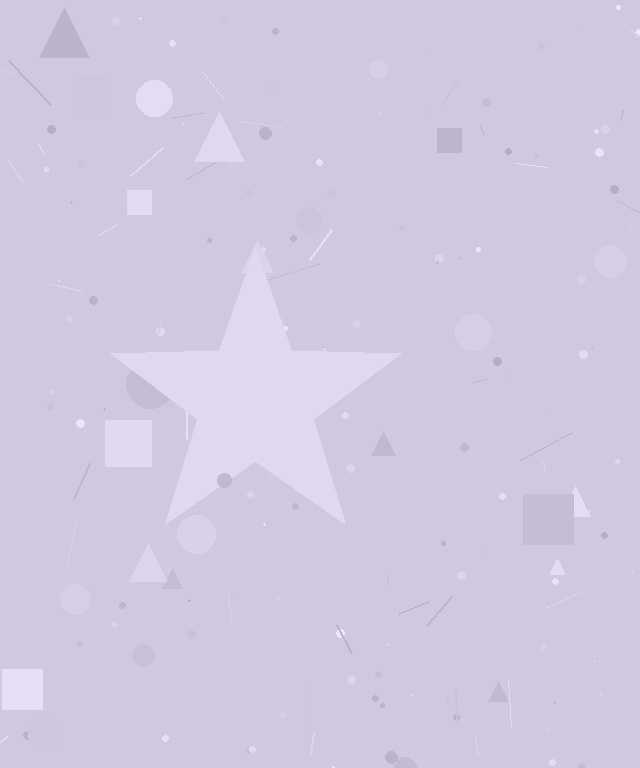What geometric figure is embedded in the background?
A star is embedded in the background.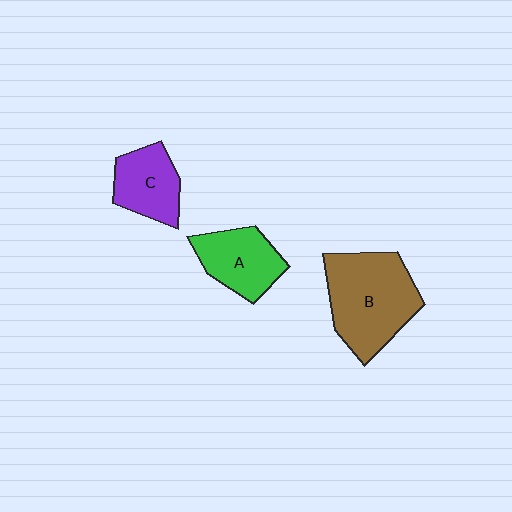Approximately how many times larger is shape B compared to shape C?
Approximately 1.8 times.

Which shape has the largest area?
Shape B (brown).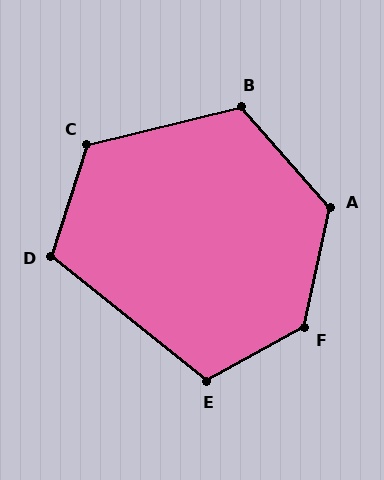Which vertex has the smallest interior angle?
D, at approximately 111 degrees.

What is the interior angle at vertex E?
Approximately 112 degrees (obtuse).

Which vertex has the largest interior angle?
F, at approximately 131 degrees.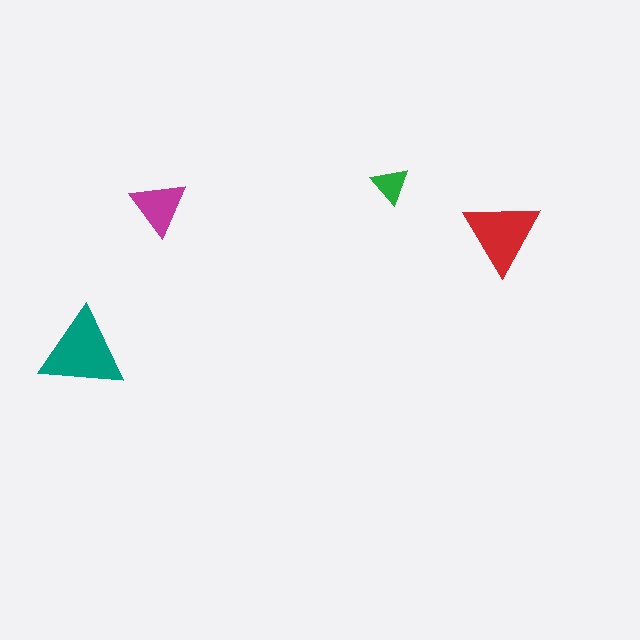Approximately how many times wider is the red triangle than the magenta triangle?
About 1.5 times wider.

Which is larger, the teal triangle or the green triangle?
The teal one.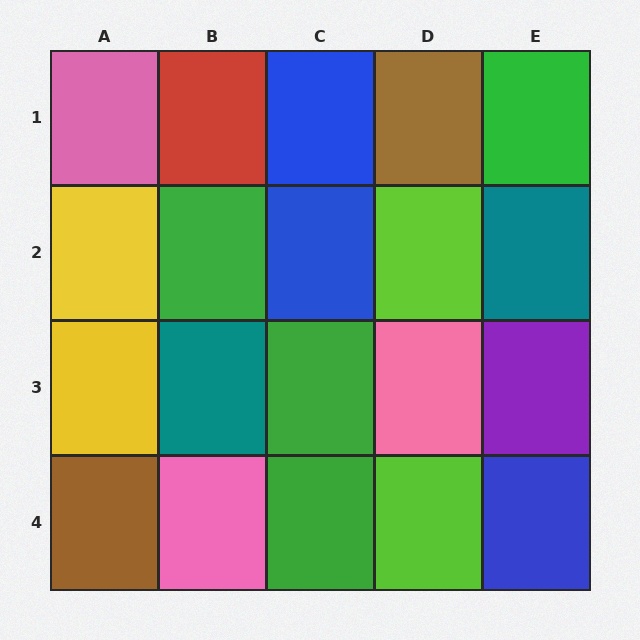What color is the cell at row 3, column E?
Purple.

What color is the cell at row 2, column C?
Blue.